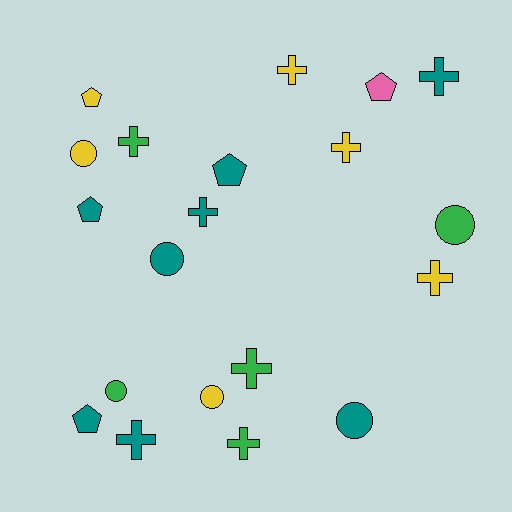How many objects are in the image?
There are 20 objects.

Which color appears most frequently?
Teal, with 8 objects.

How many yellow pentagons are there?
There is 1 yellow pentagon.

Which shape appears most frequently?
Cross, with 9 objects.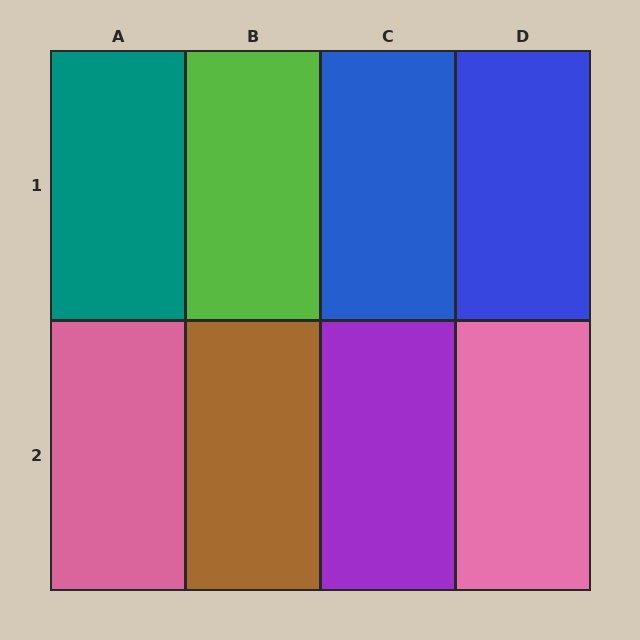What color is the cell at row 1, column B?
Lime.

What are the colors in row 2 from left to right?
Pink, brown, purple, pink.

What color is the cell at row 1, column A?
Teal.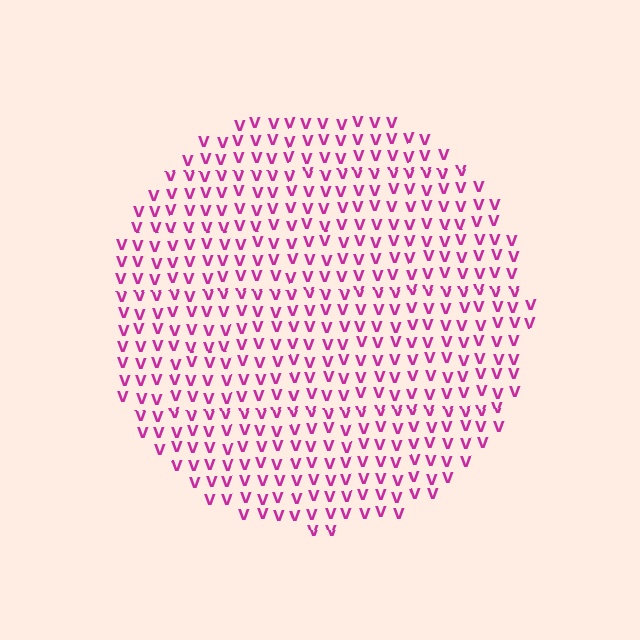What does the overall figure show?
The overall figure shows a circle.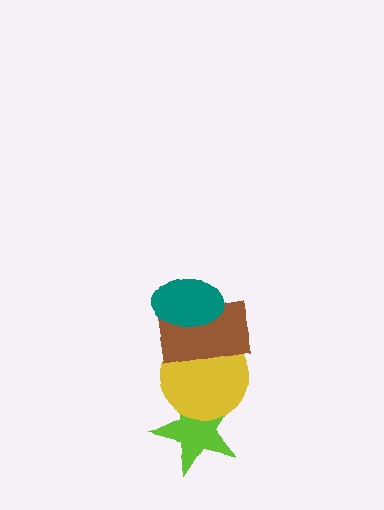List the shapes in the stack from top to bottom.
From top to bottom: the teal ellipse, the brown rectangle, the yellow circle, the lime star.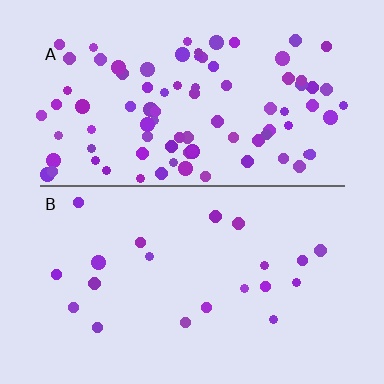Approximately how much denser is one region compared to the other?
Approximately 4.3× — region A over region B.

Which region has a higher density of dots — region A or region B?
A (the top).